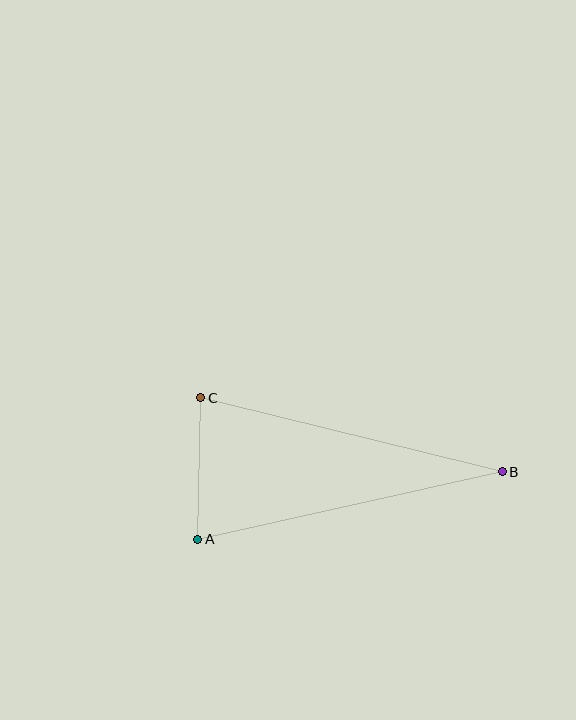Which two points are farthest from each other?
Points A and B are farthest from each other.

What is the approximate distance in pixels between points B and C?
The distance between B and C is approximately 310 pixels.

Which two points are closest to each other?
Points A and C are closest to each other.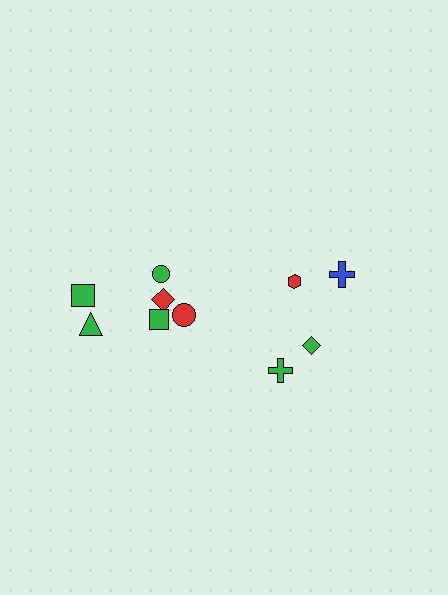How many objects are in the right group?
There are 4 objects.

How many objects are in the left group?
There are 6 objects.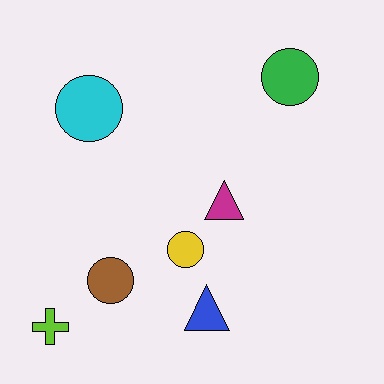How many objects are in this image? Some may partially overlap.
There are 7 objects.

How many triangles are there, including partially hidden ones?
There are 2 triangles.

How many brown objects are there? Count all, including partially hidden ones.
There is 1 brown object.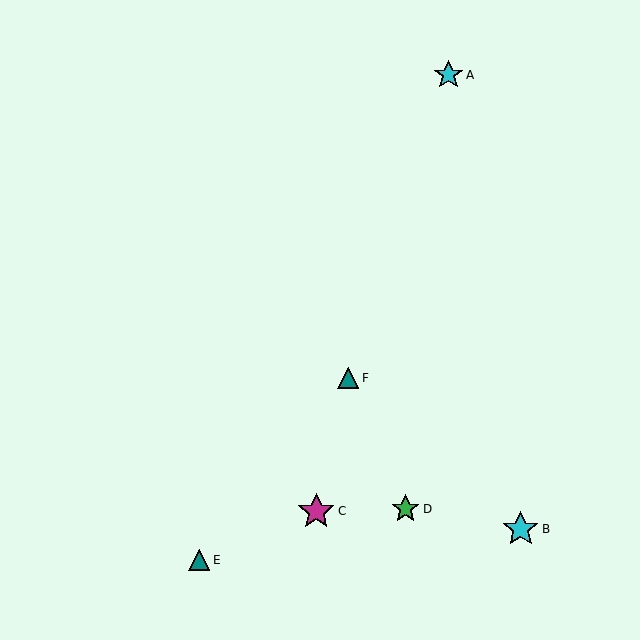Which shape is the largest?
The magenta star (labeled C) is the largest.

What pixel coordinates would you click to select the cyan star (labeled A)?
Click at (449, 75) to select the cyan star A.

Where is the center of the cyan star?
The center of the cyan star is at (521, 529).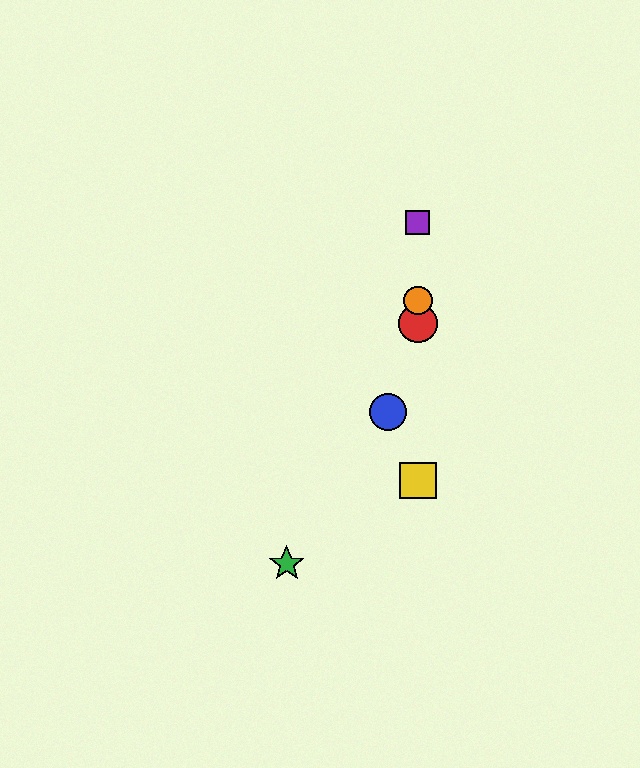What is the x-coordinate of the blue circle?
The blue circle is at x≈388.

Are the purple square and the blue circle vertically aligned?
No, the purple square is at x≈418 and the blue circle is at x≈388.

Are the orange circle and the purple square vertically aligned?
Yes, both are at x≈418.